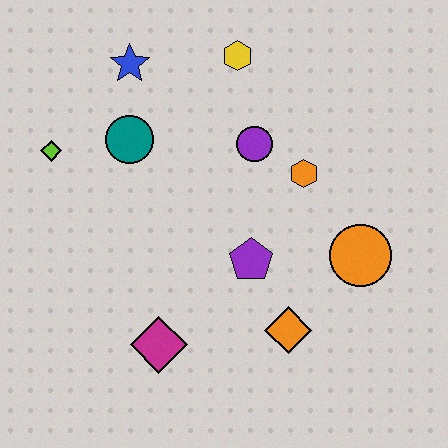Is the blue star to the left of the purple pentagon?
Yes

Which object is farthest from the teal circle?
The orange circle is farthest from the teal circle.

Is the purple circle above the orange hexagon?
Yes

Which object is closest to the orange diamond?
The purple pentagon is closest to the orange diamond.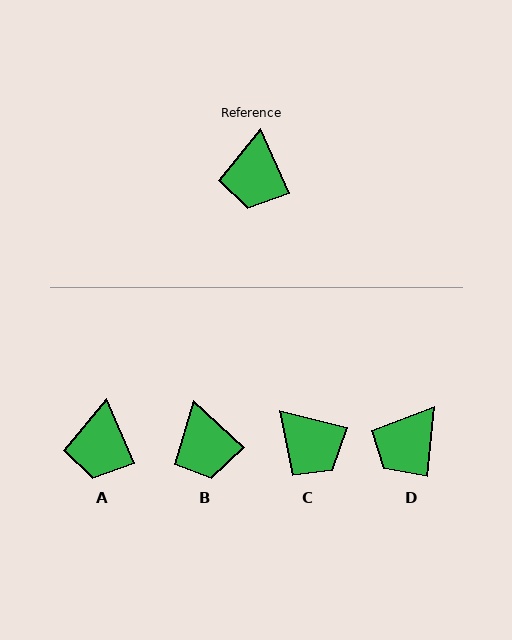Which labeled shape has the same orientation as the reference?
A.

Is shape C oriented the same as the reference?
No, it is off by about 51 degrees.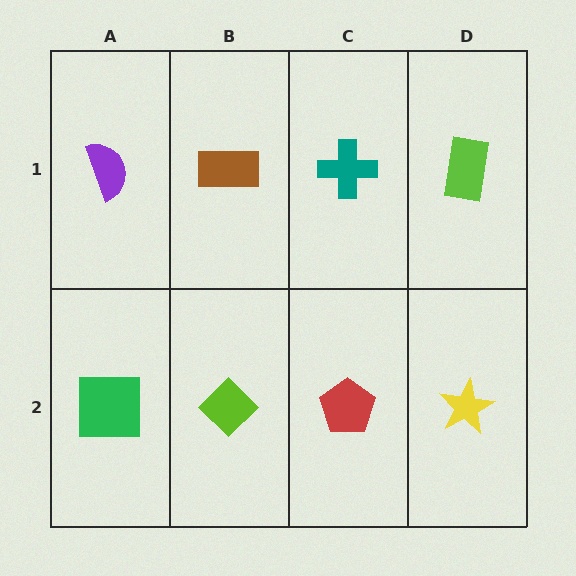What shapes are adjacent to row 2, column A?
A purple semicircle (row 1, column A), a lime diamond (row 2, column B).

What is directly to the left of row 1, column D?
A teal cross.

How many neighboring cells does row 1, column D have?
2.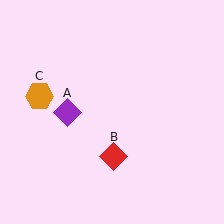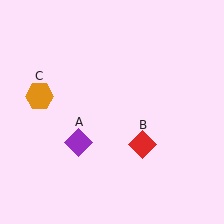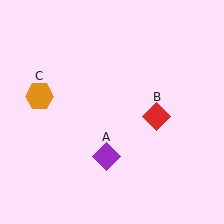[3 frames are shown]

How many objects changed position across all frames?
2 objects changed position: purple diamond (object A), red diamond (object B).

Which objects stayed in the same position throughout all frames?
Orange hexagon (object C) remained stationary.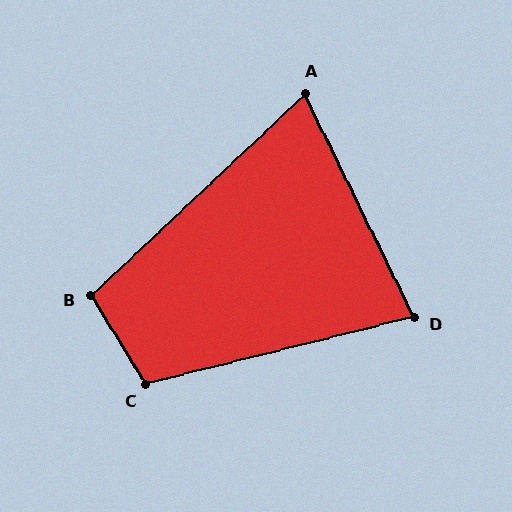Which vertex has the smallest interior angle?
A, at approximately 73 degrees.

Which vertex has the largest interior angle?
C, at approximately 107 degrees.